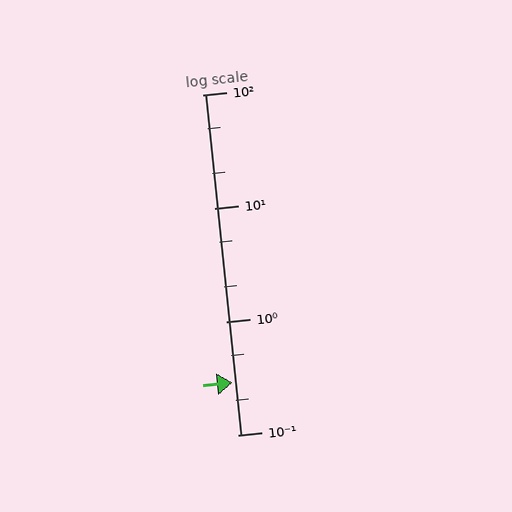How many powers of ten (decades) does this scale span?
The scale spans 3 decades, from 0.1 to 100.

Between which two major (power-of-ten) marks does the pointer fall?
The pointer is between 0.1 and 1.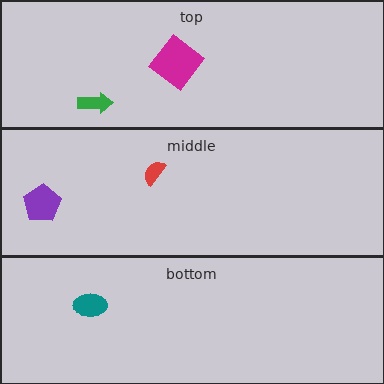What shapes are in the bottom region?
The teal ellipse.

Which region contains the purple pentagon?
The middle region.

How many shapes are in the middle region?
2.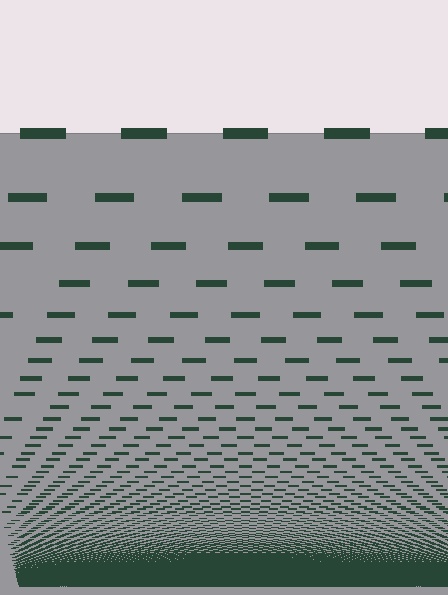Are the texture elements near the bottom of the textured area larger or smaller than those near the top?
Smaller. The gradient is inverted — elements near the bottom are smaller and denser.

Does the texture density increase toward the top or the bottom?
Density increases toward the bottom.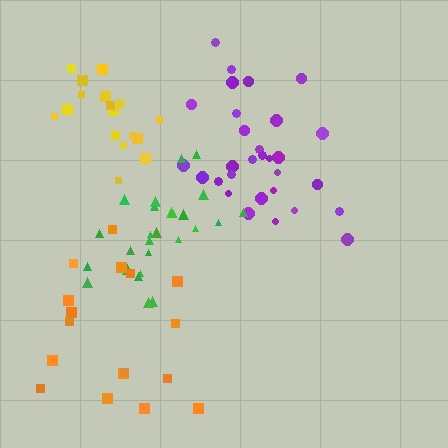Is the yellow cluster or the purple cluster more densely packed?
Yellow.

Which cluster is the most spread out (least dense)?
Orange.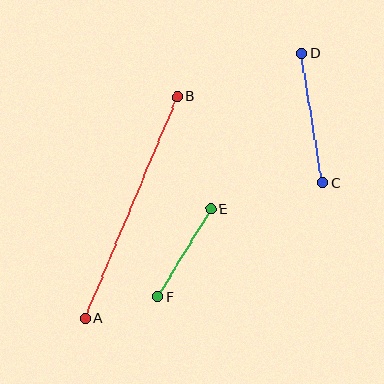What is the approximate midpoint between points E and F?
The midpoint is at approximately (184, 253) pixels.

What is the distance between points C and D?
The distance is approximately 131 pixels.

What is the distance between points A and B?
The distance is approximately 240 pixels.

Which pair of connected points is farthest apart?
Points A and B are farthest apart.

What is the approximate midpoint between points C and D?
The midpoint is at approximately (312, 118) pixels.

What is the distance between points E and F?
The distance is approximately 102 pixels.